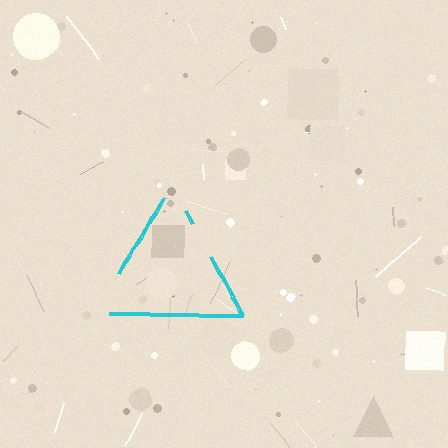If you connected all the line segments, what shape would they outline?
They would outline a triangle.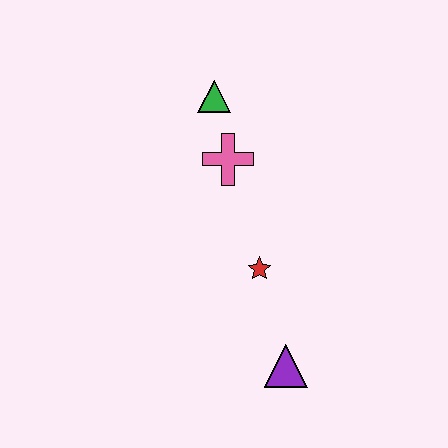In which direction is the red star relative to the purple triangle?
The red star is above the purple triangle.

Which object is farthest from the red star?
The green triangle is farthest from the red star.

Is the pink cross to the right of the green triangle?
Yes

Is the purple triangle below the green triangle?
Yes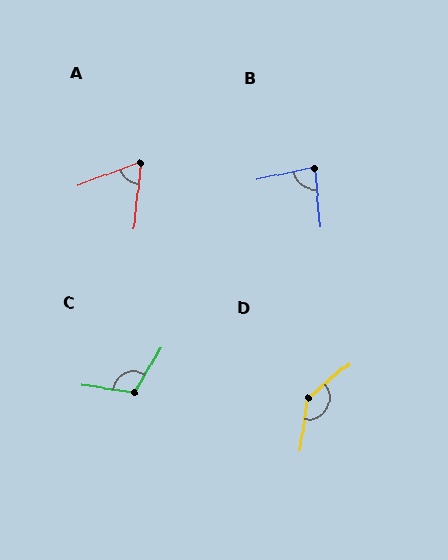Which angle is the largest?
D, at approximately 138 degrees.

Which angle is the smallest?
A, at approximately 64 degrees.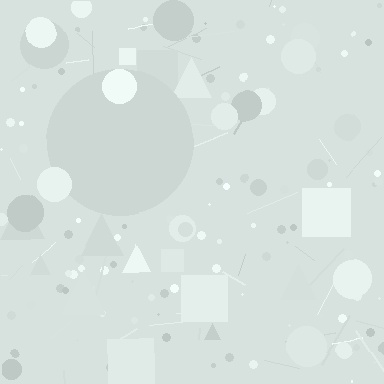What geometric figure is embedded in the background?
A circle is embedded in the background.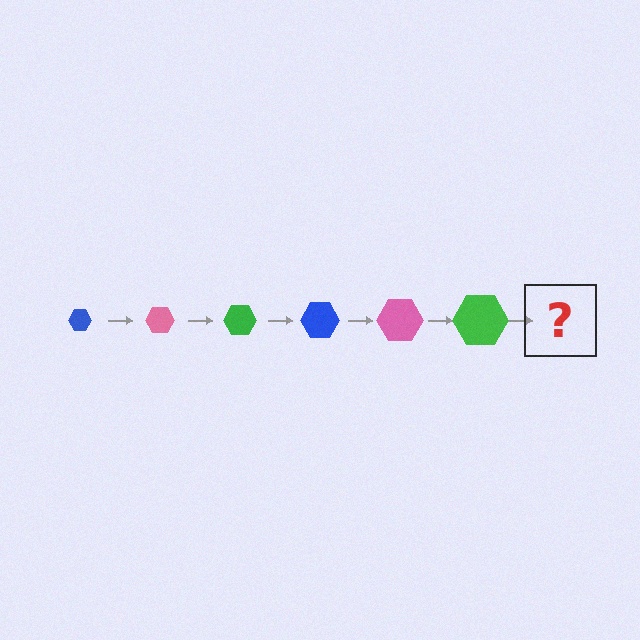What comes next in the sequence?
The next element should be a blue hexagon, larger than the previous one.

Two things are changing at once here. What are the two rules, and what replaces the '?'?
The two rules are that the hexagon grows larger each step and the color cycles through blue, pink, and green. The '?' should be a blue hexagon, larger than the previous one.